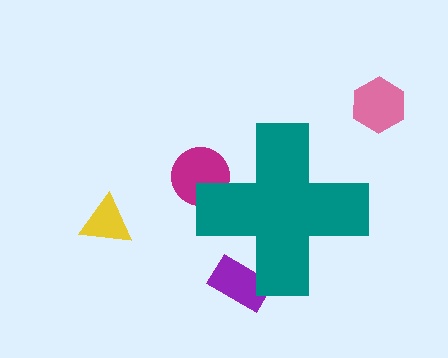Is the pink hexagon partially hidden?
No, the pink hexagon is fully visible.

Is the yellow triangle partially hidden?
No, the yellow triangle is fully visible.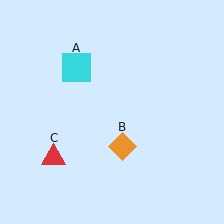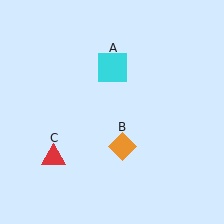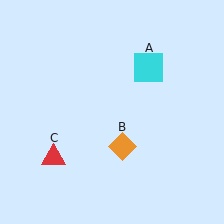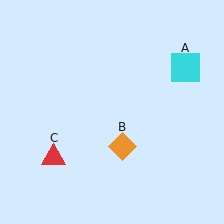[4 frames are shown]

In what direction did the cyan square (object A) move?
The cyan square (object A) moved right.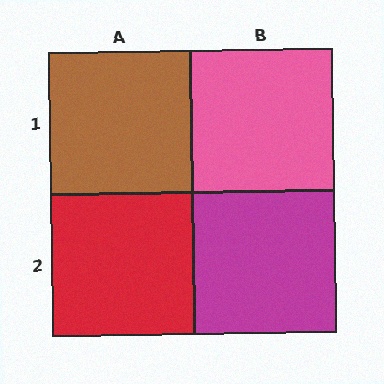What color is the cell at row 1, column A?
Brown.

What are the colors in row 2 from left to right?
Red, magenta.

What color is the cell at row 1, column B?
Pink.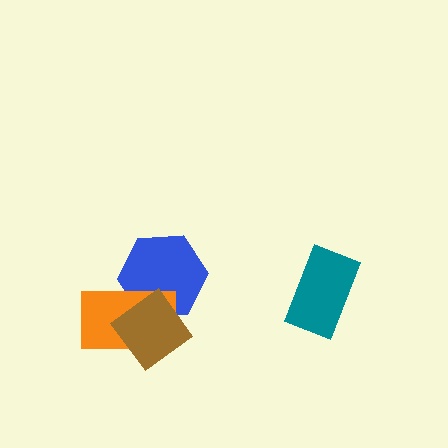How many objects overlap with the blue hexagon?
2 objects overlap with the blue hexagon.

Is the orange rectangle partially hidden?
Yes, it is partially covered by another shape.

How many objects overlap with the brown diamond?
2 objects overlap with the brown diamond.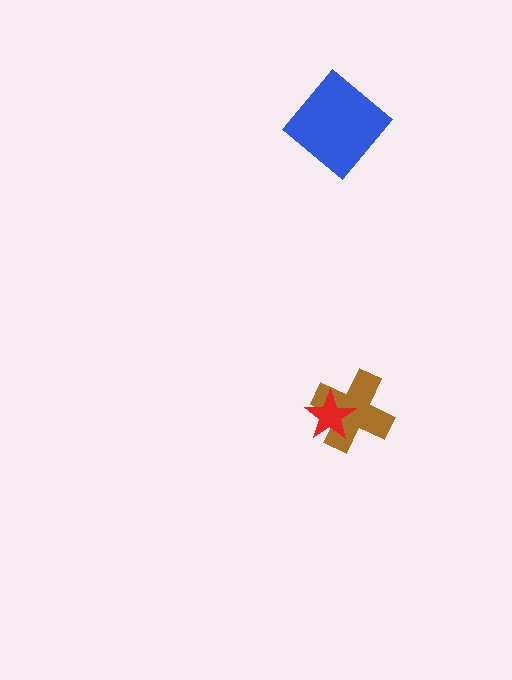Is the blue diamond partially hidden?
No, no other shape covers it.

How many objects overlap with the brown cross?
1 object overlaps with the brown cross.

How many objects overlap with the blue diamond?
0 objects overlap with the blue diamond.